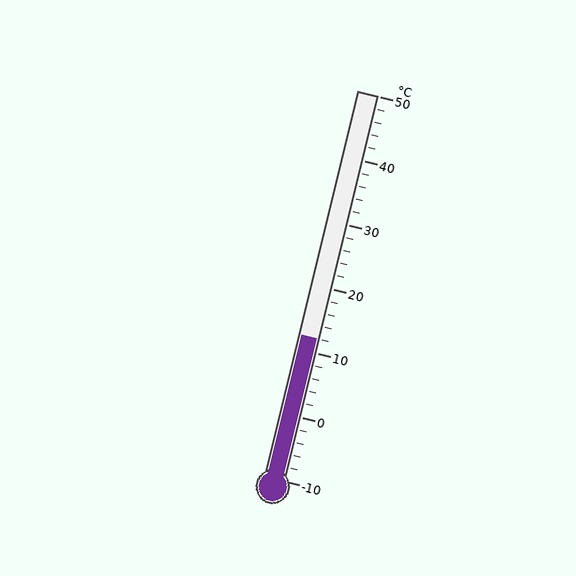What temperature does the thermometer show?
The thermometer shows approximately 12°C.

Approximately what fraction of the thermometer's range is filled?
The thermometer is filled to approximately 35% of its range.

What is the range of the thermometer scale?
The thermometer scale ranges from -10°C to 50°C.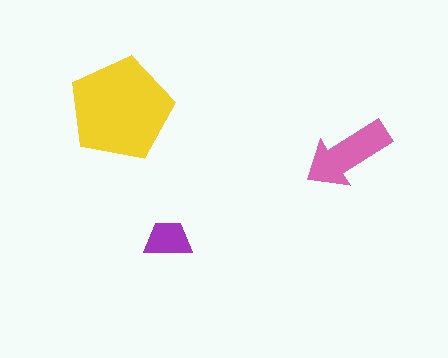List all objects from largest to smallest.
The yellow pentagon, the pink arrow, the purple trapezoid.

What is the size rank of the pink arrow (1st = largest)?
2nd.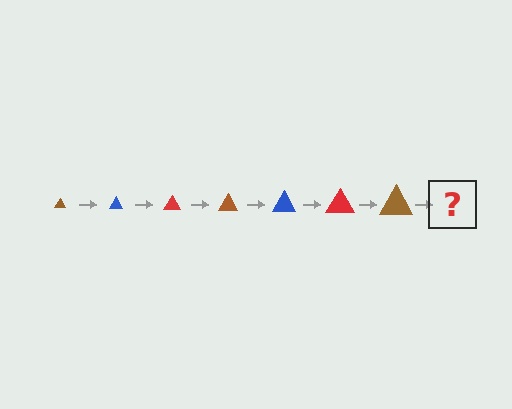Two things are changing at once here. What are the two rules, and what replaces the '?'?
The two rules are that the triangle grows larger each step and the color cycles through brown, blue, and red. The '?' should be a blue triangle, larger than the previous one.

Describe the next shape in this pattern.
It should be a blue triangle, larger than the previous one.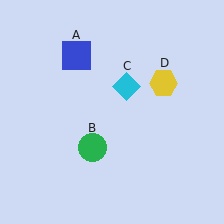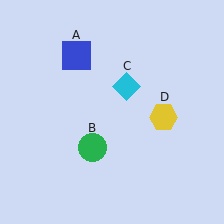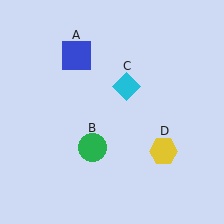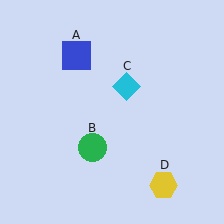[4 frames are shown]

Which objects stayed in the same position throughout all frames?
Blue square (object A) and green circle (object B) and cyan diamond (object C) remained stationary.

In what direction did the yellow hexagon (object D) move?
The yellow hexagon (object D) moved down.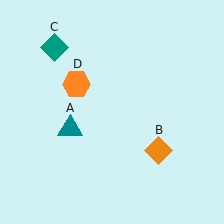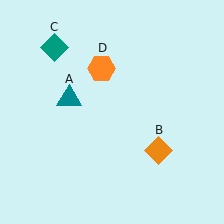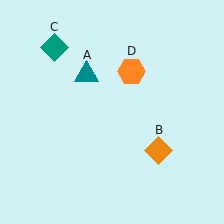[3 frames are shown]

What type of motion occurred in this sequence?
The teal triangle (object A), orange hexagon (object D) rotated clockwise around the center of the scene.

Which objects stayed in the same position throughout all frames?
Orange diamond (object B) and teal diamond (object C) remained stationary.